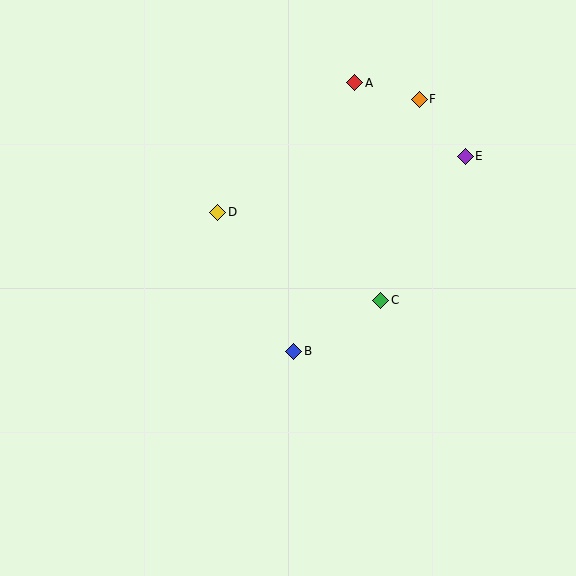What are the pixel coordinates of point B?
Point B is at (294, 351).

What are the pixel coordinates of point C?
Point C is at (381, 300).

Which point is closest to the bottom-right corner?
Point C is closest to the bottom-right corner.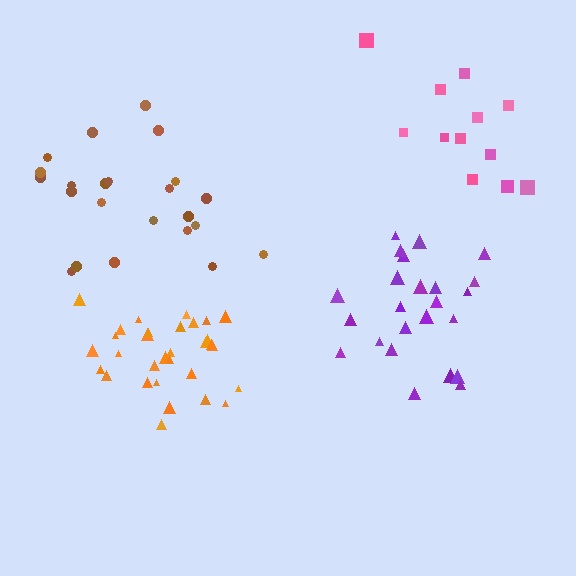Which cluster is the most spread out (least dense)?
Pink.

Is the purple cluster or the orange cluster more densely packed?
Orange.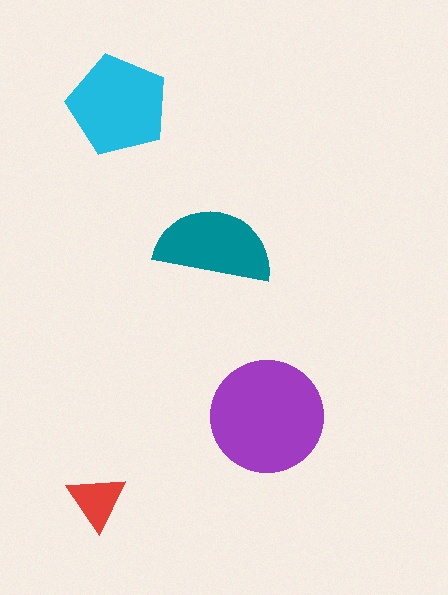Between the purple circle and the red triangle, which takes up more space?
The purple circle.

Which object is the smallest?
The red triangle.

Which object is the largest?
The purple circle.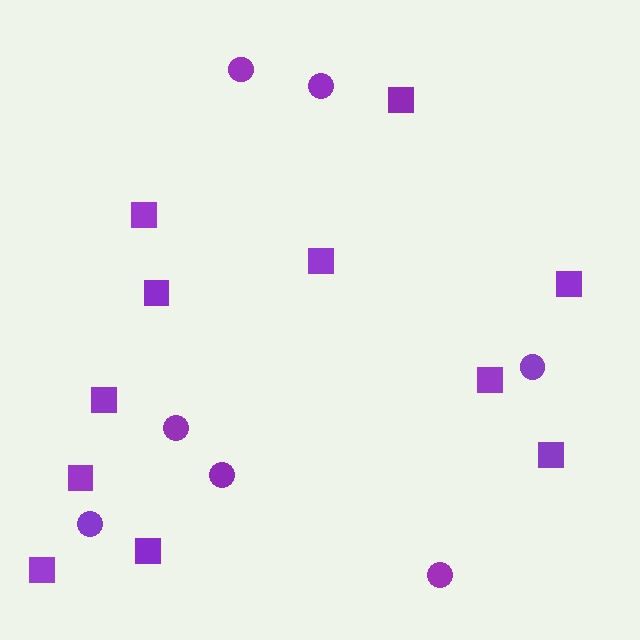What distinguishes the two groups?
There are 2 groups: one group of squares (11) and one group of circles (7).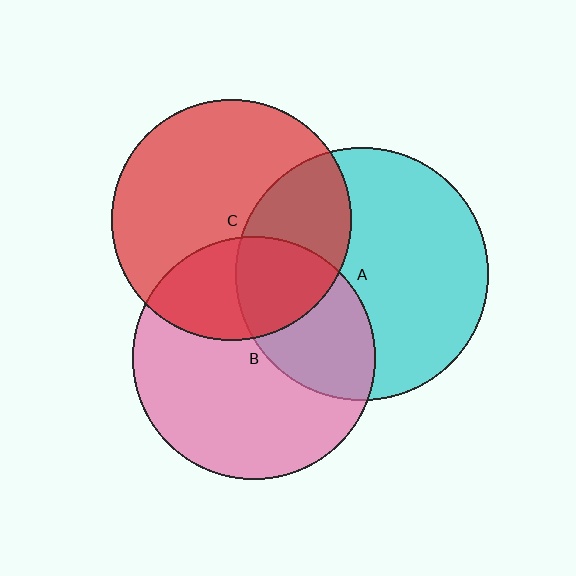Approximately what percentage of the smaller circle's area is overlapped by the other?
Approximately 35%.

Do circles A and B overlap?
Yes.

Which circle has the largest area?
Circle A (cyan).